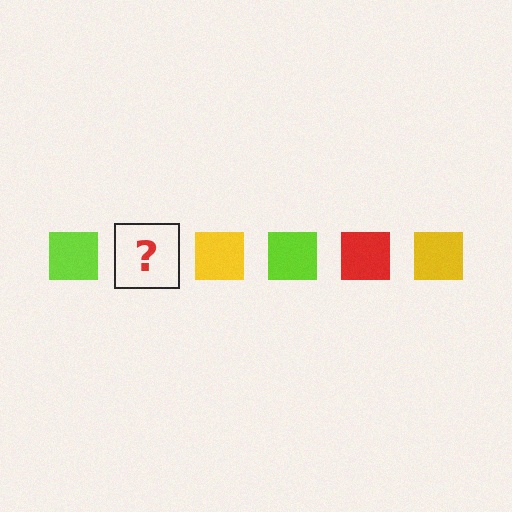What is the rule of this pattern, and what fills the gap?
The rule is that the pattern cycles through lime, red, yellow squares. The gap should be filled with a red square.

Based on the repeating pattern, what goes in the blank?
The blank should be a red square.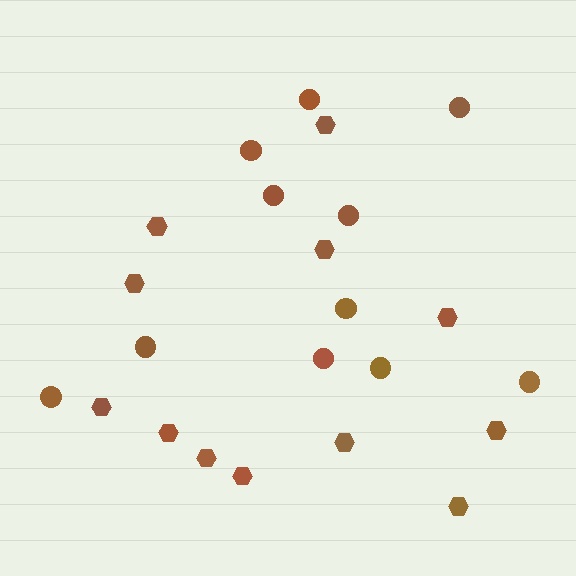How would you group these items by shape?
There are 2 groups: one group of circles (11) and one group of hexagons (12).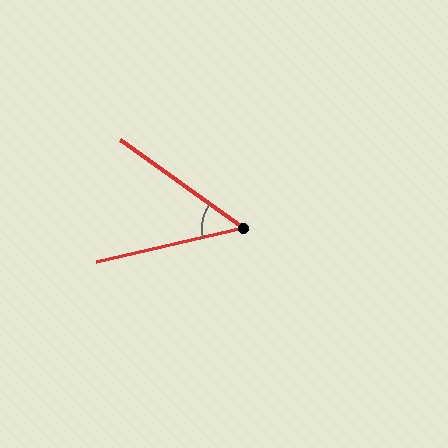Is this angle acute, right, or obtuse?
It is acute.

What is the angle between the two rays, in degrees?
Approximately 48 degrees.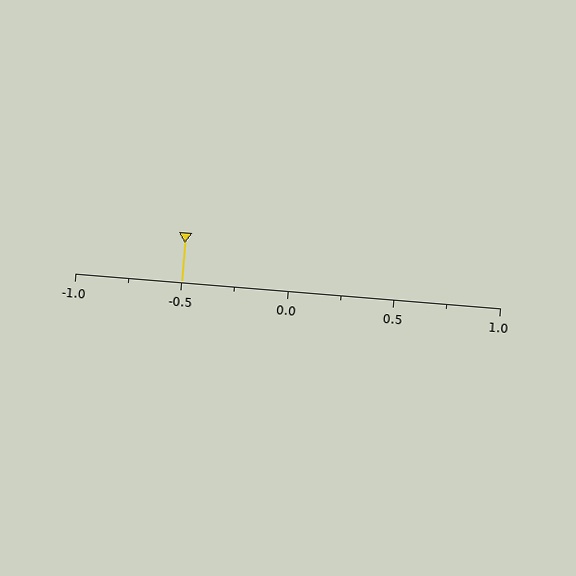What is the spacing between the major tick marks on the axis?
The major ticks are spaced 0.5 apart.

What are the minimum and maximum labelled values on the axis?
The axis runs from -1.0 to 1.0.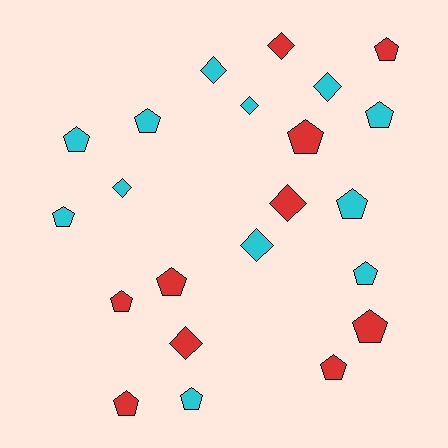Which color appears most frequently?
Cyan, with 12 objects.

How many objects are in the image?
There are 22 objects.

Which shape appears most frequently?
Pentagon, with 14 objects.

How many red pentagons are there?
There are 7 red pentagons.